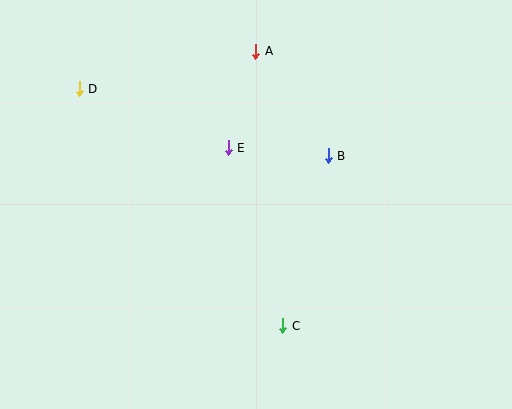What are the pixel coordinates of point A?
Point A is at (256, 51).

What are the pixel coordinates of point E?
Point E is at (228, 148).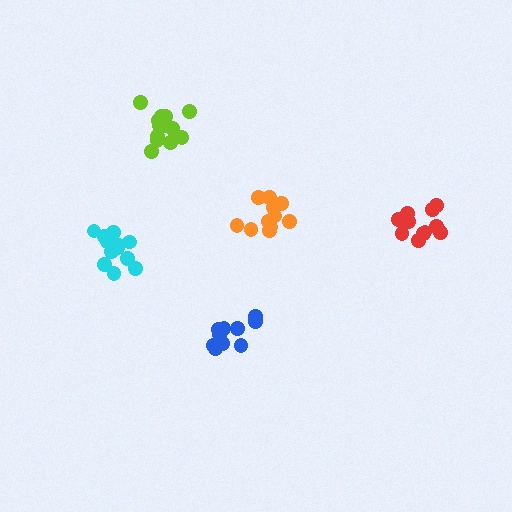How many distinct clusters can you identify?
There are 5 distinct clusters.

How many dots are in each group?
Group 1: 10 dots, Group 2: 14 dots, Group 3: 13 dots, Group 4: 12 dots, Group 5: 11 dots (60 total).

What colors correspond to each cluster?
The clusters are colored: blue, cyan, lime, red, orange.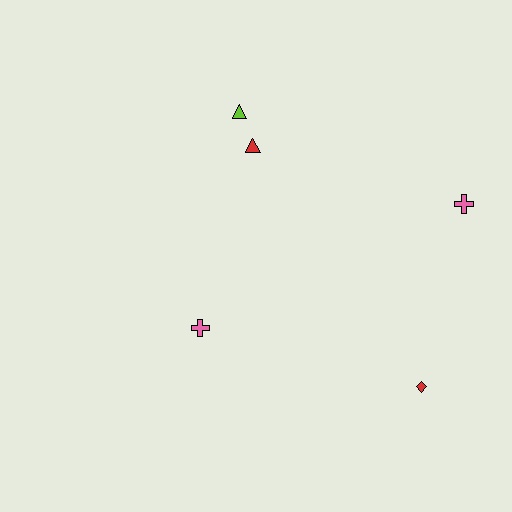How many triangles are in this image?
There are 2 triangles.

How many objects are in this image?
There are 5 objects.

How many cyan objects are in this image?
There are no cyan objects.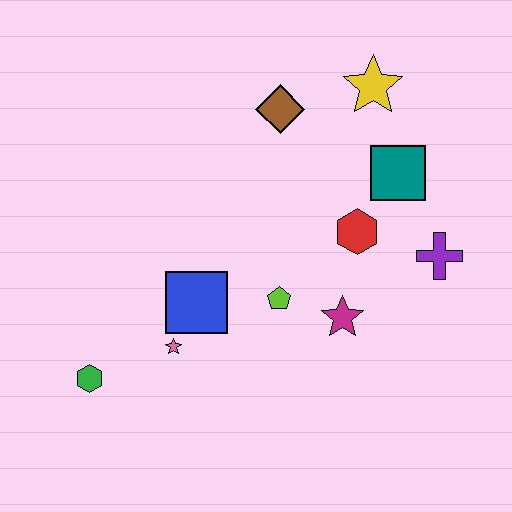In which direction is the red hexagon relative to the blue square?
The red hexagon is to the right of the blue square.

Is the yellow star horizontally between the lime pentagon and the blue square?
No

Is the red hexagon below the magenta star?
No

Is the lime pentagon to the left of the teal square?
Yes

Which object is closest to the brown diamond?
The yellow star is closest to the brown diamond.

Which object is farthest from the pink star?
The yellow star is farthest from the pink star.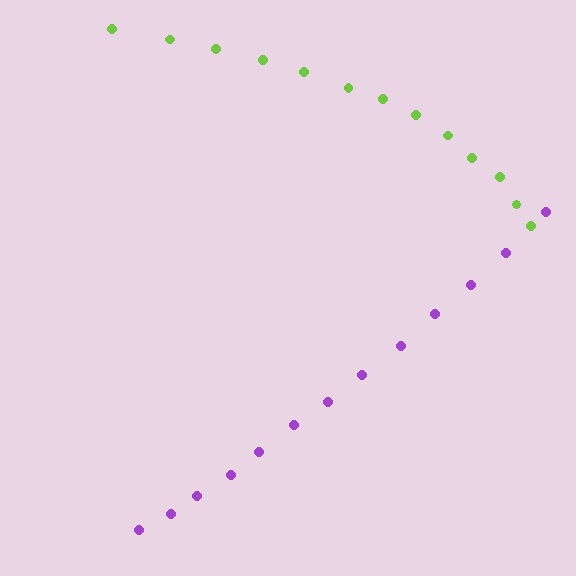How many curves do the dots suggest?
There are 2 distinct paths.